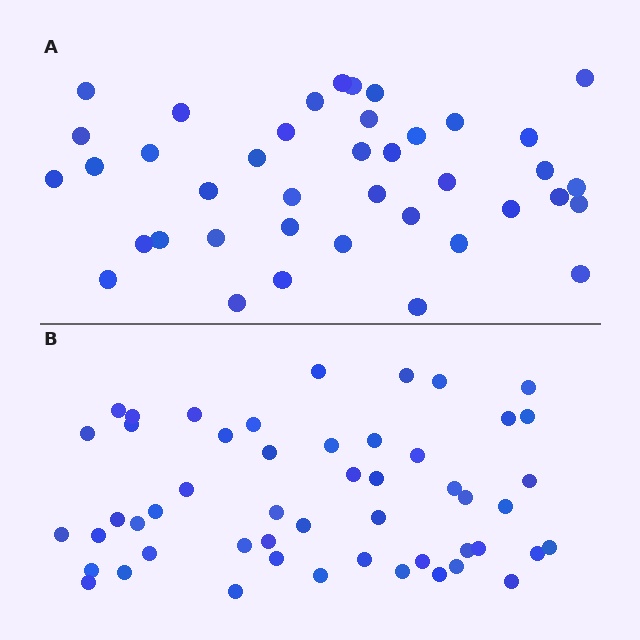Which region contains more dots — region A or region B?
Region B (the bottom region) has more dots.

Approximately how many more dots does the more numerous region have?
Region B has roughly 12 or so more dots than region A.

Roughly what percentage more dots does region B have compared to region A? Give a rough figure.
About 30% more.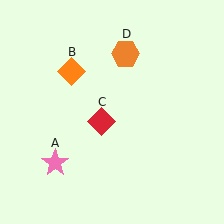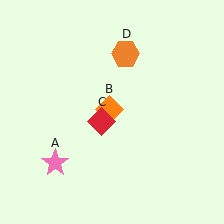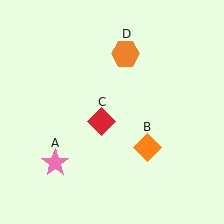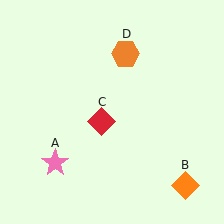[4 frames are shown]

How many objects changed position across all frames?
1 object changed position: orange diamond (object B).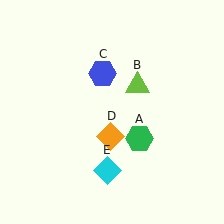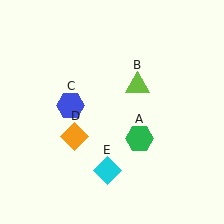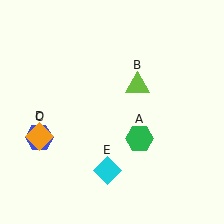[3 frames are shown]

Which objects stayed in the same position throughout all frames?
Green hexagon (object A) and lime triangle (object B) and cyan diamond (object E) remained stationary.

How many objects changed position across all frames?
2 objects changed position: blue hexagon (object C), orange diamond (object D).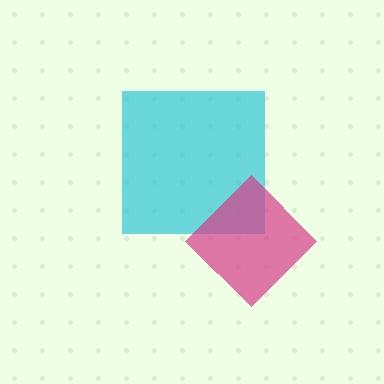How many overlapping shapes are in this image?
There are 2 overlapping shapes in the image.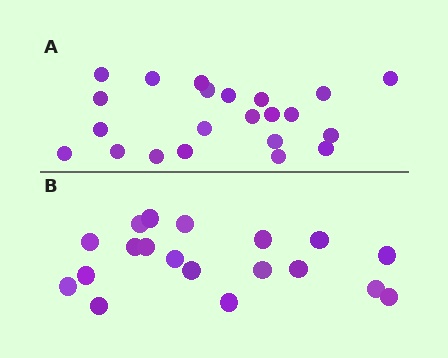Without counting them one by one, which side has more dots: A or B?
Region A (the top region) has more dots.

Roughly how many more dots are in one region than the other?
Region A has just a few more — roughly 2 or 3 more dots than region B.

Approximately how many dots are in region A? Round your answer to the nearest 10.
About 20 dots. (The exact count is 22, which rounds to 20.)